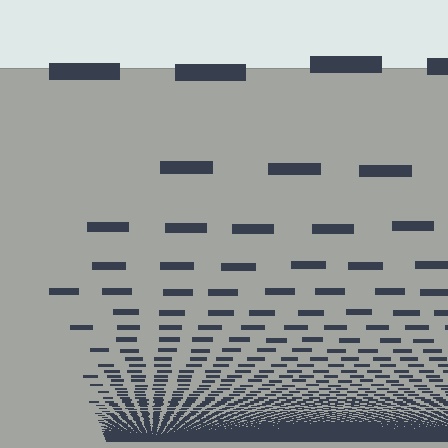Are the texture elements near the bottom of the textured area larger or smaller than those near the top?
Smaller. The gradient is inverted — elements near the bottom are smaller and denser.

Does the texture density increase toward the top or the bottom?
Density increases toward the bottom.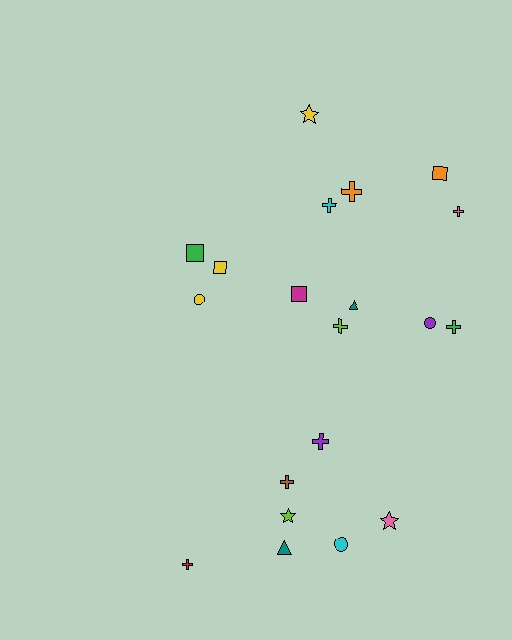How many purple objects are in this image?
There are 2 purple objects.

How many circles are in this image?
There are 3 circles.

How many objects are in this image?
There are 20 objects.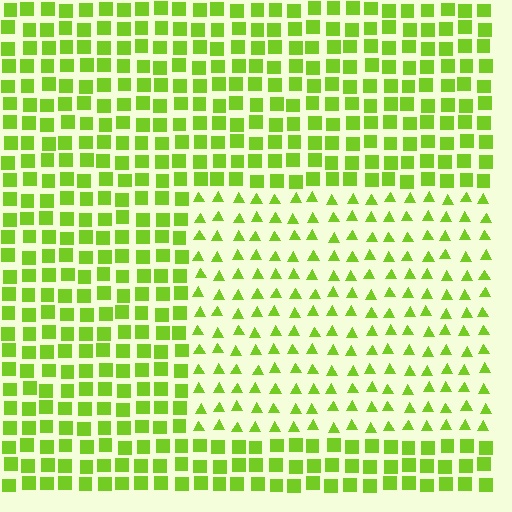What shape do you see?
I see a rectangle.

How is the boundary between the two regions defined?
The boundary is defined by a change in element shape: triangles inside vs. squares outside. All elements share the same color and spacing.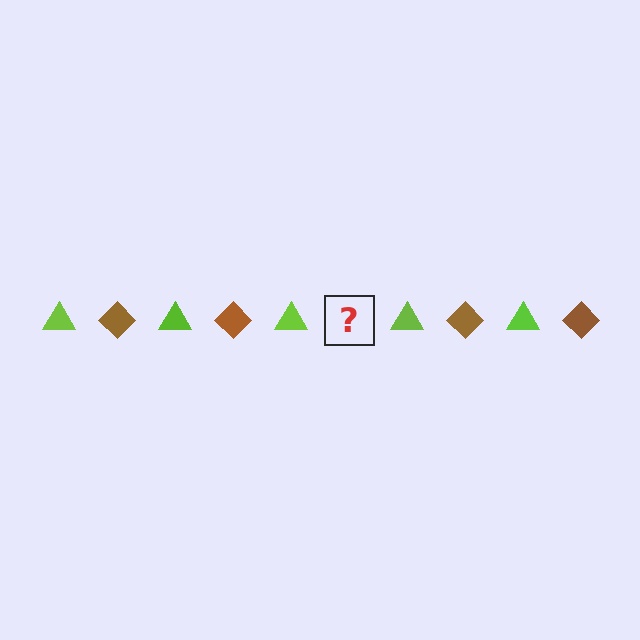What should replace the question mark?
The question mark should be replaced with a brown diamond.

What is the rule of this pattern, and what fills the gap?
The rule is that the pattern alternates between lime triangle and brown diamond. The gap should be filled with a brown diamond.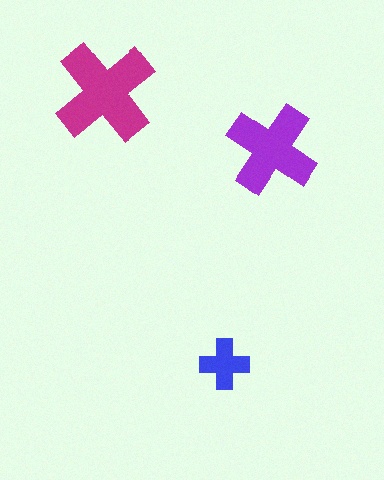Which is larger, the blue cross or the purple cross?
The purple one.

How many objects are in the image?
There are 3 objects in the image.